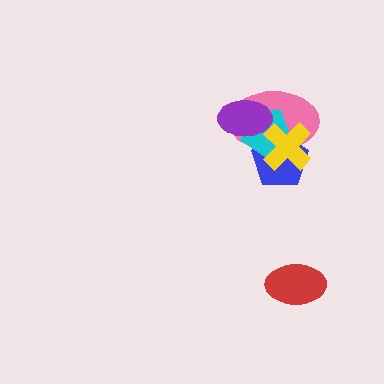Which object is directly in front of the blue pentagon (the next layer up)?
The pink ellipse is directly in front of the blue pentagon.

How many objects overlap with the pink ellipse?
4 objects overlap with the pink ellipse.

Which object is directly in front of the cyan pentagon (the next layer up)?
The purple ellipse is directly in front of the cyan pentagon.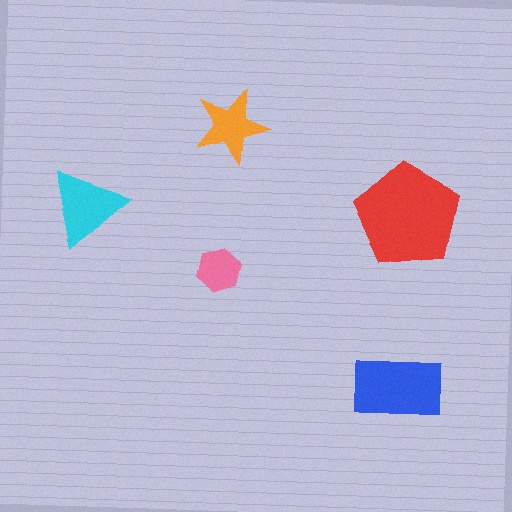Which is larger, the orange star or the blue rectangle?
The blue rectangle.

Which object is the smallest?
The pink hexagon.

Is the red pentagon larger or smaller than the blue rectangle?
Larger.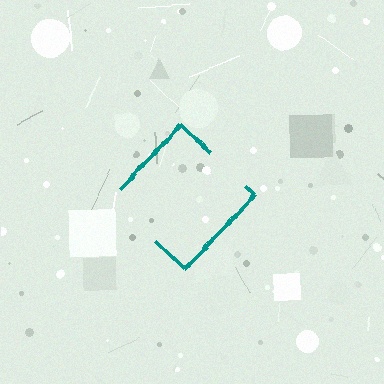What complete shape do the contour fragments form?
The contour fragments form a diamond.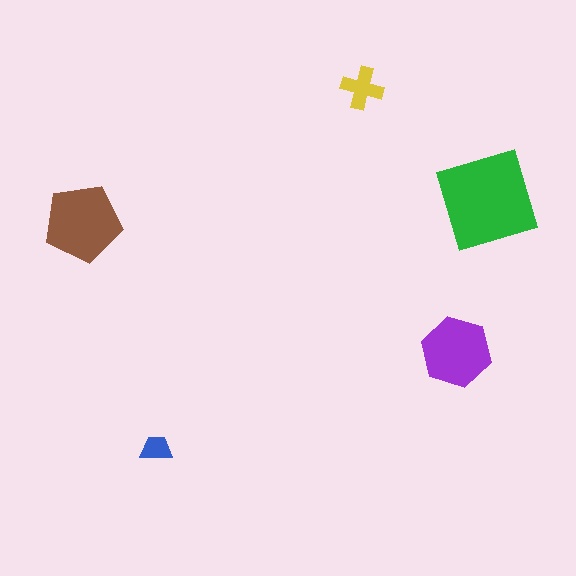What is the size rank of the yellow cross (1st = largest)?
4th.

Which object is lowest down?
The blue trapezoid is bottommost.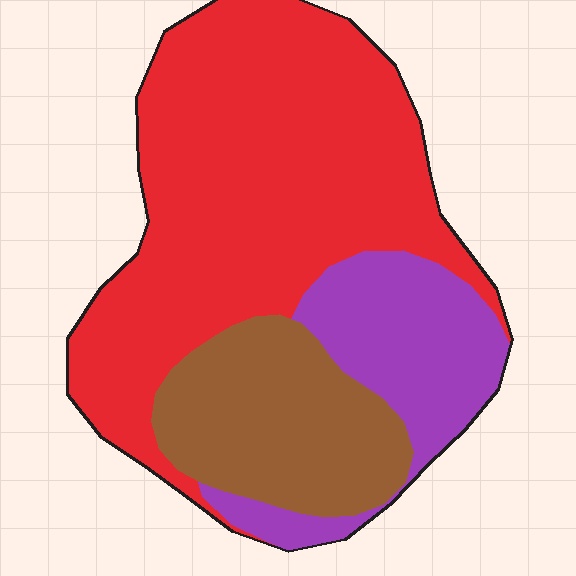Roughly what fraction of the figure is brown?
Brown takes up about one fifth (1/5) of the figure.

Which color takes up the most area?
Red, at roughly 60%.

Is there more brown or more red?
Red.